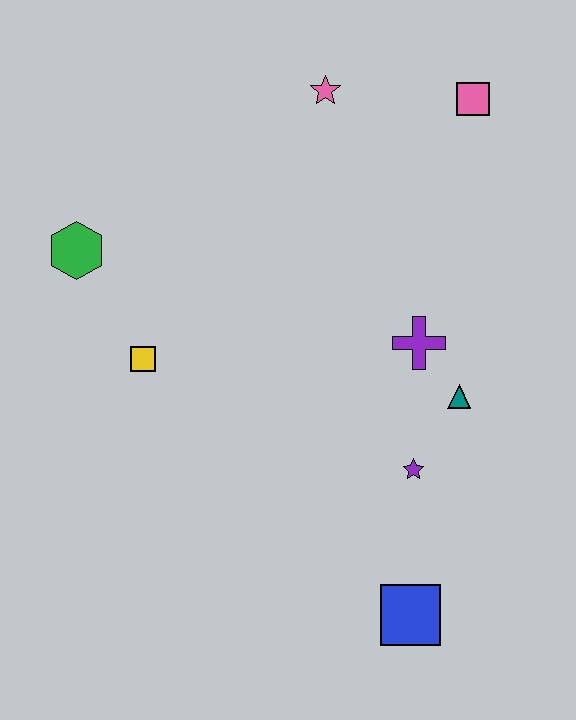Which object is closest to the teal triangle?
The purple cross is closest to the teal triangle.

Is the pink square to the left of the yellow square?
No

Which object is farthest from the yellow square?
The pink square is farthest from the yellow square.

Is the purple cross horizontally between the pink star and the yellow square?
No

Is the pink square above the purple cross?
Yes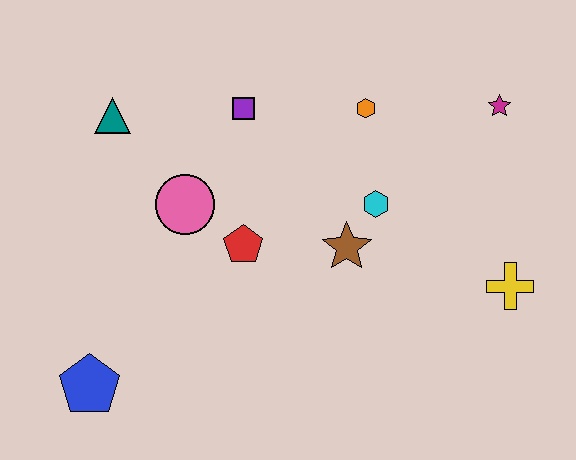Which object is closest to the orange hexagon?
The cyan hexagon is closest to the orange hexagon.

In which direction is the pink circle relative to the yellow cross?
The pink circle is to the left of the yellow cross.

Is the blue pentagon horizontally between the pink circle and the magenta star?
No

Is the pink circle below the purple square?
Yes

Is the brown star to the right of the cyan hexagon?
No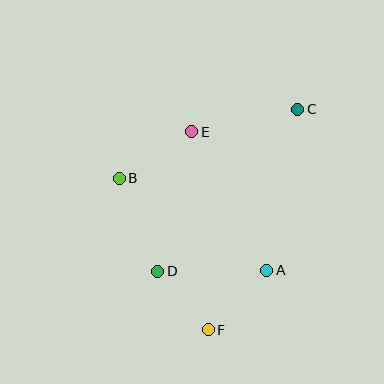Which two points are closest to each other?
Points D and F are closest to each other.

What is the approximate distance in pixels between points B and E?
The distance between B and E is approximately 86 pixels.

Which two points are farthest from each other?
Points C and F are farthest from each other.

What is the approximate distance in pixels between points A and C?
The distance between A and C is approximately 164 pixels.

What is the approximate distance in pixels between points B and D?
The distance between B and D is approximately 101 pixels.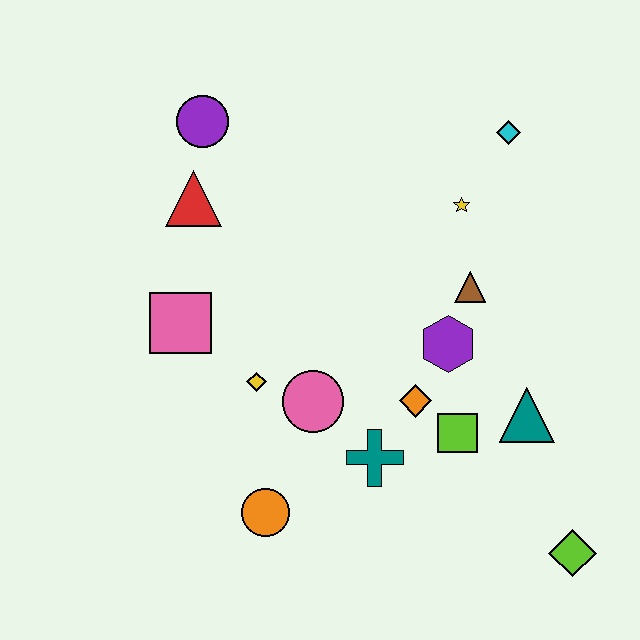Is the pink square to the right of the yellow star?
No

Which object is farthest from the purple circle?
The lime diamond is farthest from the purple circle.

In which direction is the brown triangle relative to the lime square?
The brown triangle is above the lime square.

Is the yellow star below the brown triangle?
No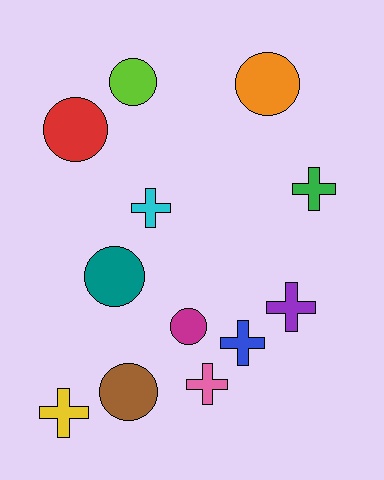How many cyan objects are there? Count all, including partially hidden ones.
There is 1 cyan object.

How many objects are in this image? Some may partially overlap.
There are 12 objects.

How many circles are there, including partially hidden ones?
There are 6 circles.